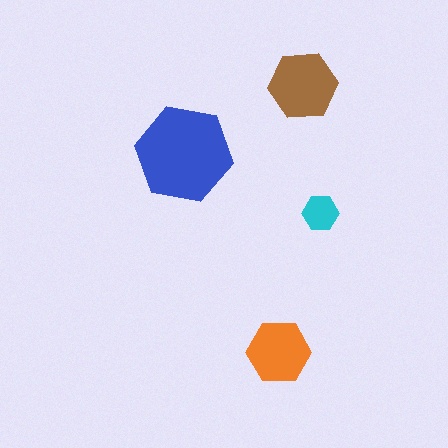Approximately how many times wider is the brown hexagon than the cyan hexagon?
About 2 times wider.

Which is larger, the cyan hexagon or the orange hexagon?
The orange one.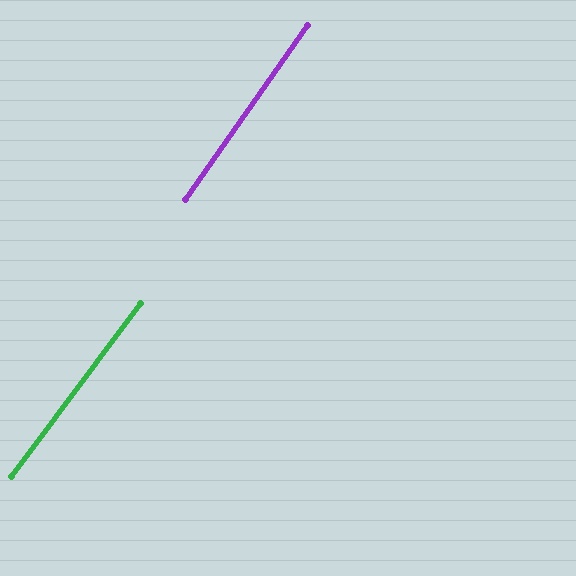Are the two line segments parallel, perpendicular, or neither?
Parallel — their directions differ by only 1.8°.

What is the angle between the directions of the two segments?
Approximately 2 degrees.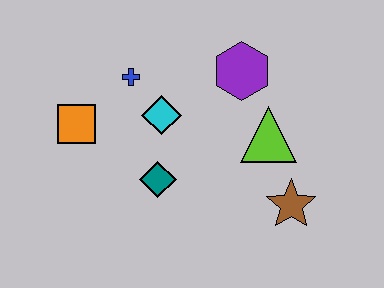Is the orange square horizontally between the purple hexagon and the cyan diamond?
No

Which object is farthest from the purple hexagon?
The orange square is farthest from the purple hexagon.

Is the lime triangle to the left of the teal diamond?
No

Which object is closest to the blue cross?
The cyan diamond is closest to the blue cross.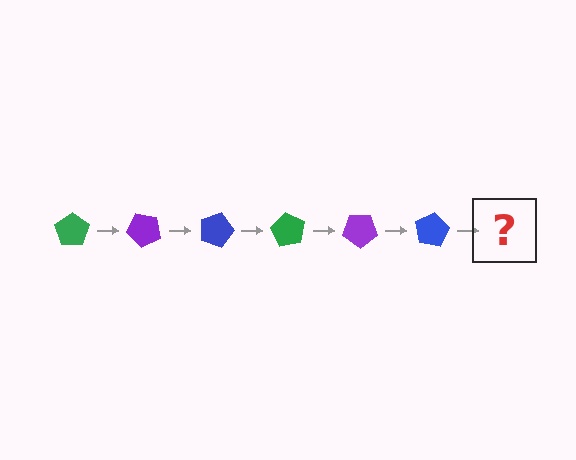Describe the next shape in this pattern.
It should be a green pentagon, rotated 270 degrees from the start.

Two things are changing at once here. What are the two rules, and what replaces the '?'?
The two rules are that it rotates 45 degrees each step and the color cycles through green, purple, and blue. The '?' should be a green pentagon, rotated 270 degrees from the start.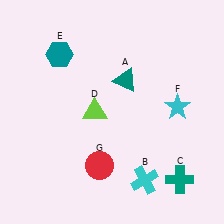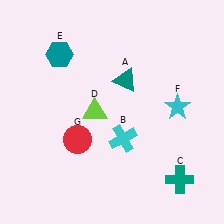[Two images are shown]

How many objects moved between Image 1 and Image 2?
2 objects moved between the two images.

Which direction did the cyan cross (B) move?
The cyan cross (B) moved up.